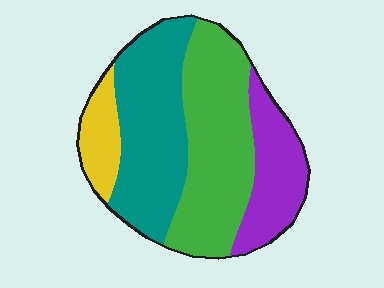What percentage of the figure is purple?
Purple covers roughly 20% of the figure.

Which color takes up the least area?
Yellow, at roughly 10%.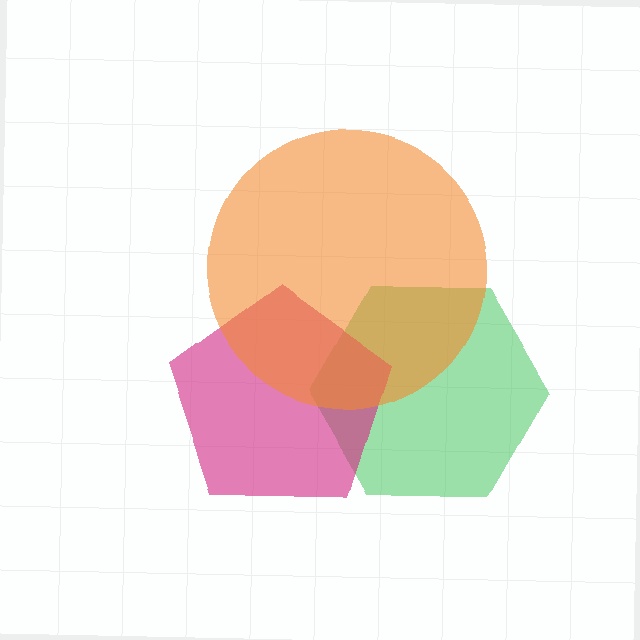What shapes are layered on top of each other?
The layered shapes are: a green hexagon, a magenta pentagon, an orange circle.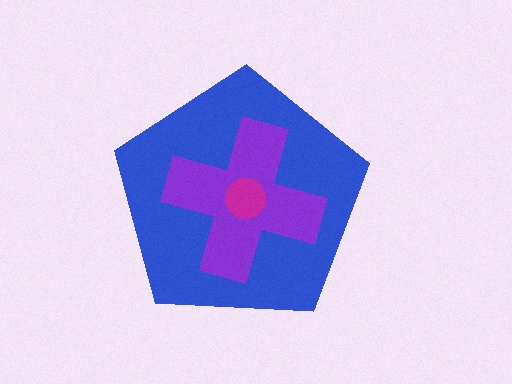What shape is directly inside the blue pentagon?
The purple cross.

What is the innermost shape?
The magenta circle.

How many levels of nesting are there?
3.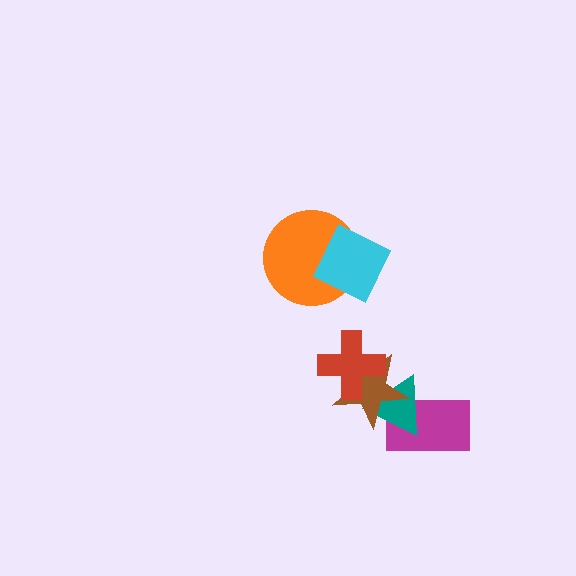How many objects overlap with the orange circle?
1 object overlaps with the orange circle.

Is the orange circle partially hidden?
Yes, it is partially covered by another shape.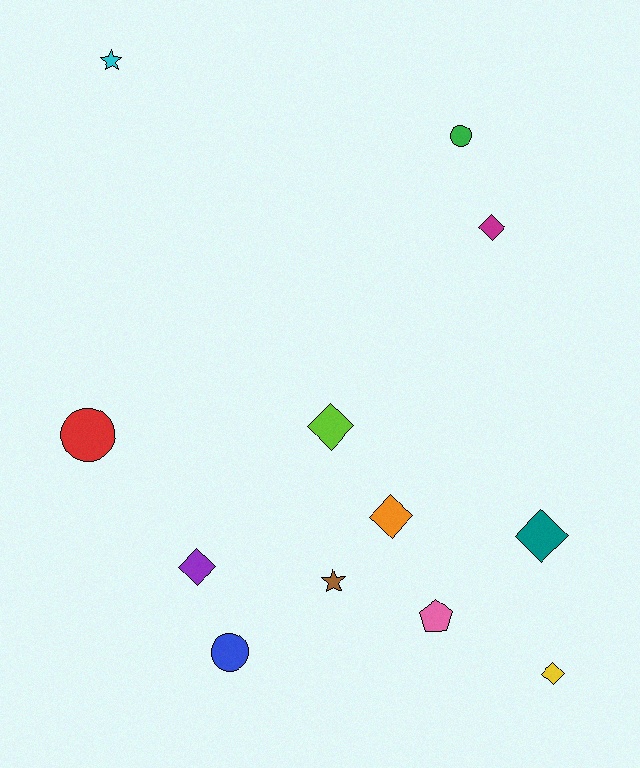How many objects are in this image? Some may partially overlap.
There are 12 objects.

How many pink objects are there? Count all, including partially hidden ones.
There is 1 pink object.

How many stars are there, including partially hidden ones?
There are 2 stars.